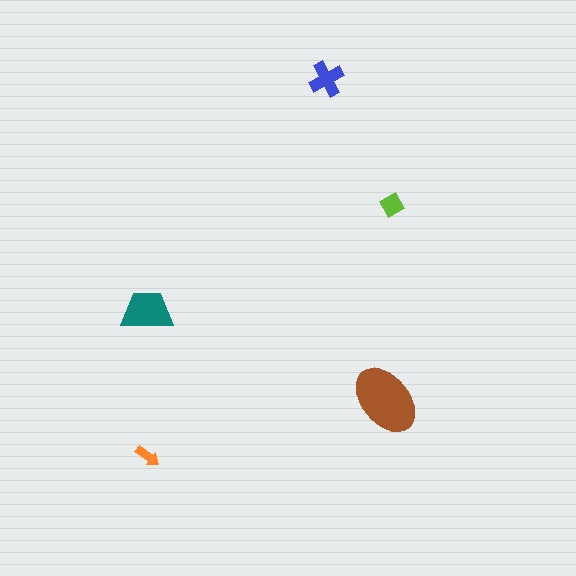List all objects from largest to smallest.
The brown ellipse, the teal trapezoid, the blue cross, the lime diamond, the orange arrow.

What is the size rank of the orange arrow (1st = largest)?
5th.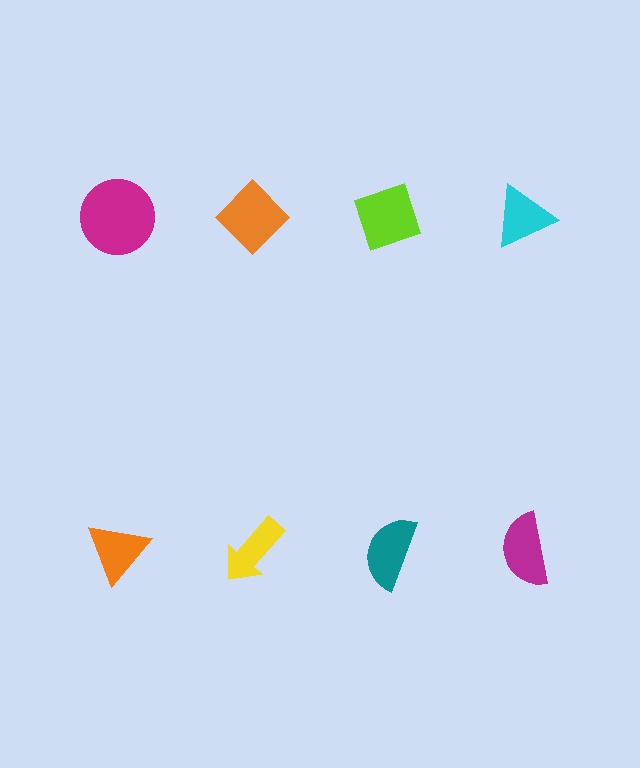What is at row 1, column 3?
A lime diamond.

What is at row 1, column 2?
An orange diamond.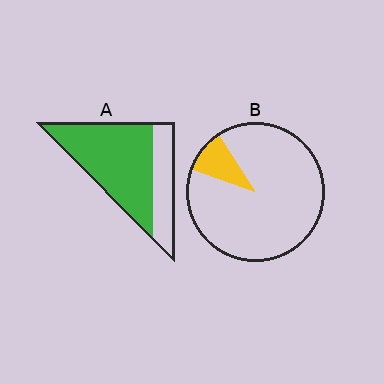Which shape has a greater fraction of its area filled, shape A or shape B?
Shape A.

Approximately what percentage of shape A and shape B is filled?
A is approximately 70% and B is approximately 10%.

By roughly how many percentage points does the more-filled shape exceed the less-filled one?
By roughly 60 percentage points (A over B).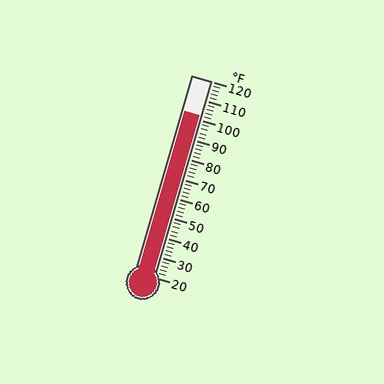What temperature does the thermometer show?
The thermometer shows approximately 102°F.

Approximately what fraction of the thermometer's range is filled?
The thermometer is filled to approximately 80% of its range.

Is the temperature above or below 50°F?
The temperature is above 50°F.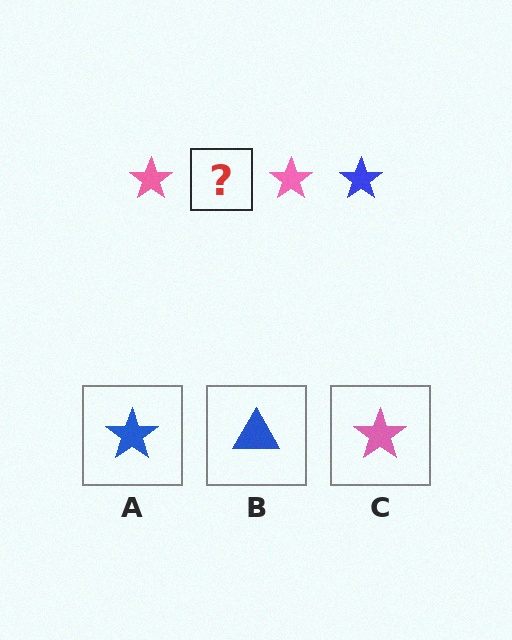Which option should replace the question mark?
Option A.